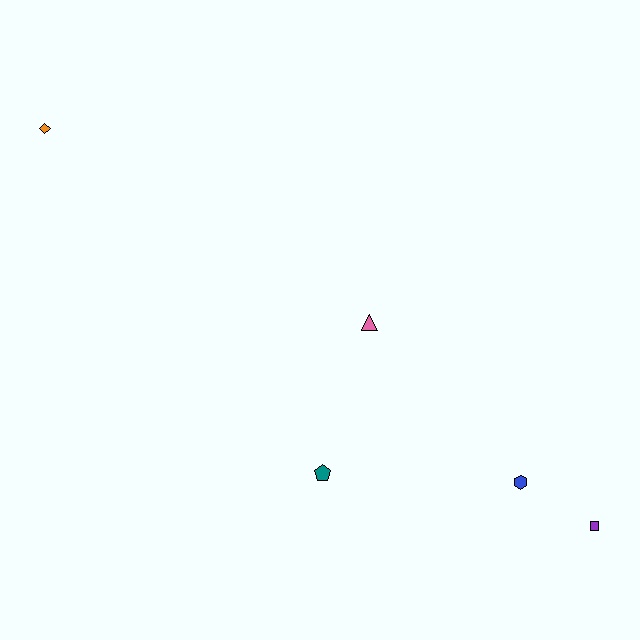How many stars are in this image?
There are no stars.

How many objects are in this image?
There are 5 objects.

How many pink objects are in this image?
There is 1 pink object.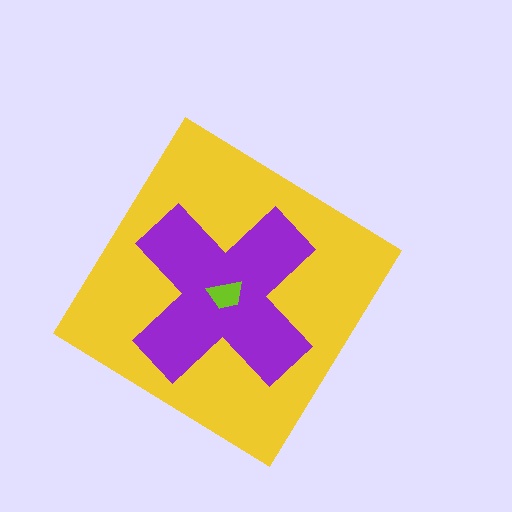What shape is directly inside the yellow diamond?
The purple cross.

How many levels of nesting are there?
3.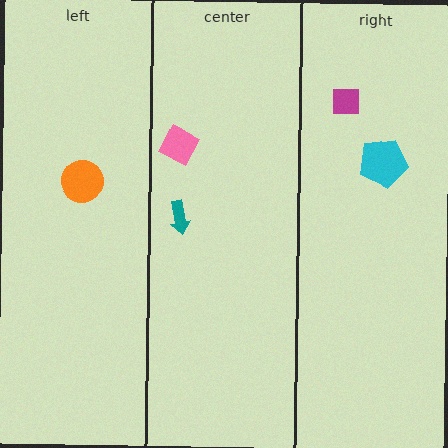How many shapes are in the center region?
2.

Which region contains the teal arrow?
The center region.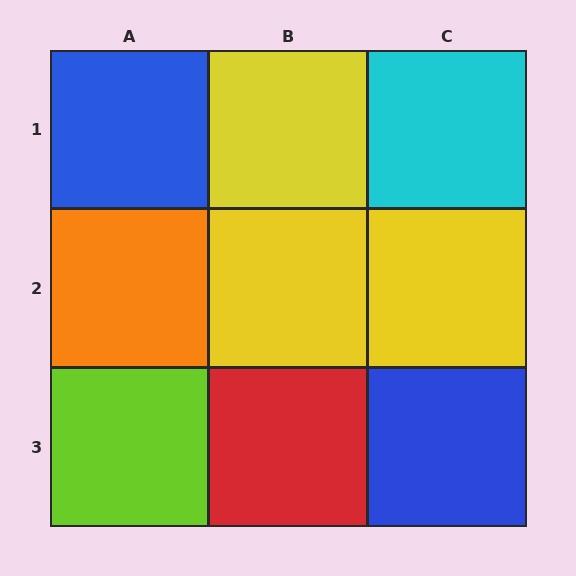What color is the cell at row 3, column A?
Lime.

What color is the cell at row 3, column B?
Red.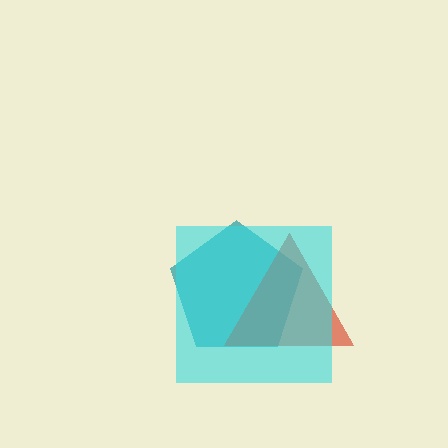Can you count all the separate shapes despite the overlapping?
Yes, there are 3 separate shapes.